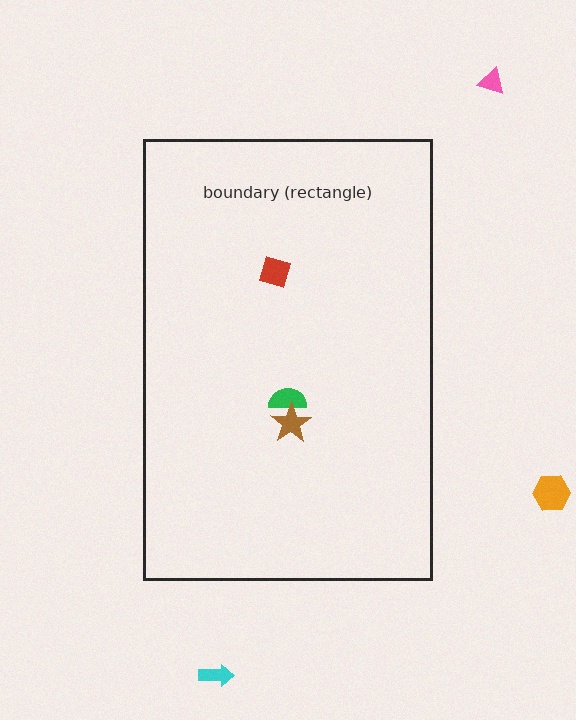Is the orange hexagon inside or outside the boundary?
Outside.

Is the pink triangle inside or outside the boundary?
Outside.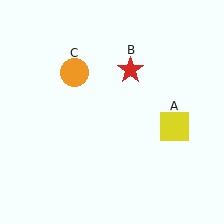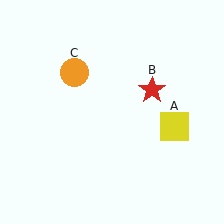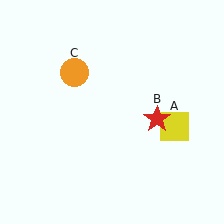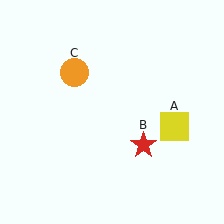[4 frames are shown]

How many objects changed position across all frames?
1 object changed position: red star (object B).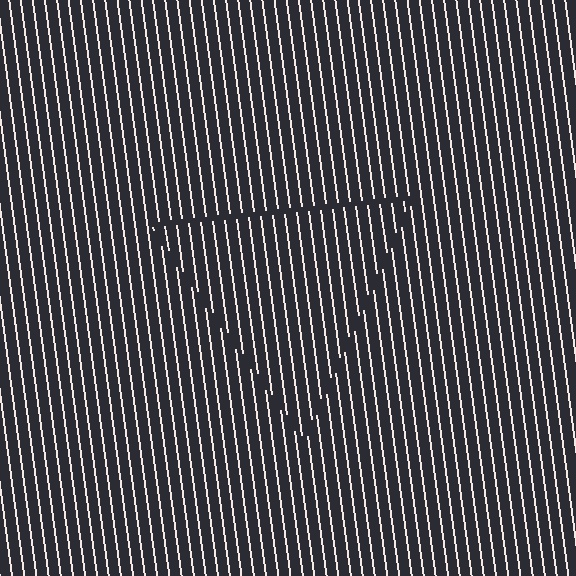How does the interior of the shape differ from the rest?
The interior of the shape contains the same grating, shifted by half a period — the contour is defined by the phase discontinuity where line-ends from the inner and outer gratings abut.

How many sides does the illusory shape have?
3 sides — the line-ends trace a triangle.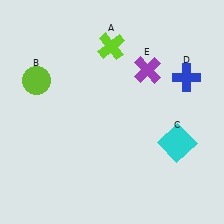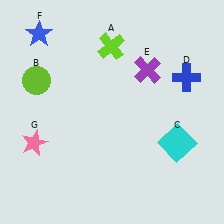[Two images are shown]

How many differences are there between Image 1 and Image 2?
There are 2 differences between the two images.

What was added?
A blue star (F), a pink star (G) were added in Image 2.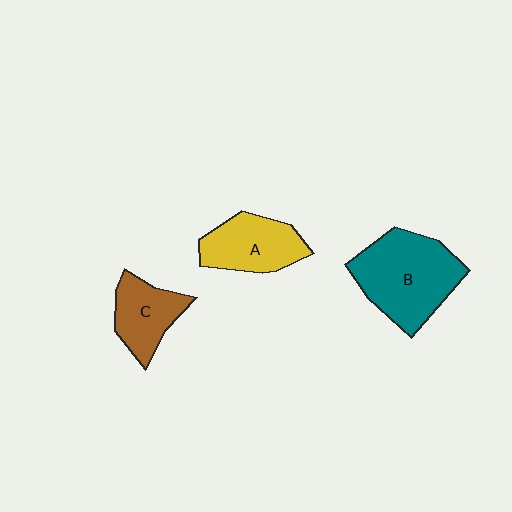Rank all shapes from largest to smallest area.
From largest to smallest: B (teal), A (yellow), C (brown).